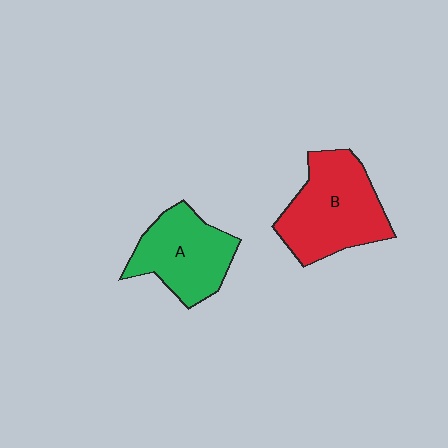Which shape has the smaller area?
Shape A (green).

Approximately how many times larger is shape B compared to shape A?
Approximately 1.2 times.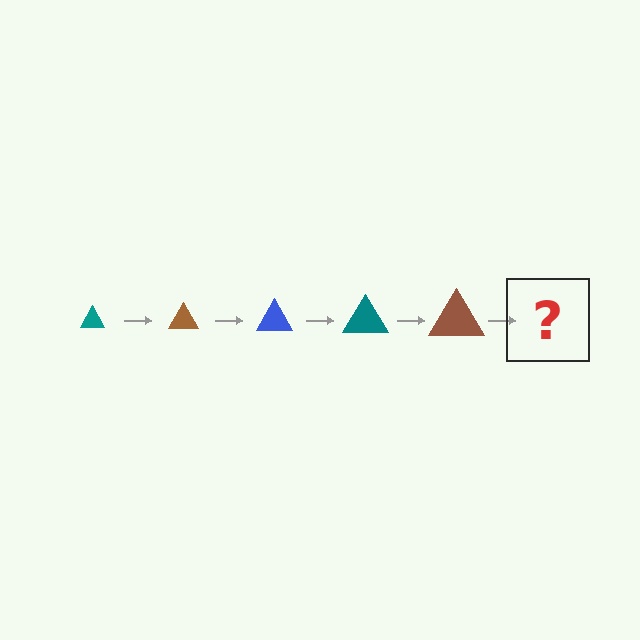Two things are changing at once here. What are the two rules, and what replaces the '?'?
The two rules are that the triangle grows larger each step and the color cycles through teal, brown, and blue. The '?' should be a blue triangle, larger than the previous one.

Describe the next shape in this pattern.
It should be a blue triangle, larger than the previous one.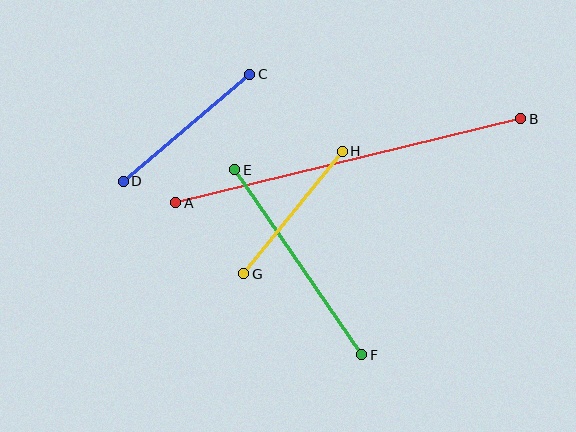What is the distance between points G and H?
The distance is approximately 157 pixels.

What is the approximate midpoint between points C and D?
The midpoint is at approximately (187, 128) pixels.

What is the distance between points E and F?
The distance is approximately 225 pixels.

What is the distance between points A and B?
The distance is approximately 355 pixels.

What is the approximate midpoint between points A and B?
The midpoint is at approximately (348, 161) pixels.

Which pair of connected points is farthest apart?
Points A and B are farthest apart.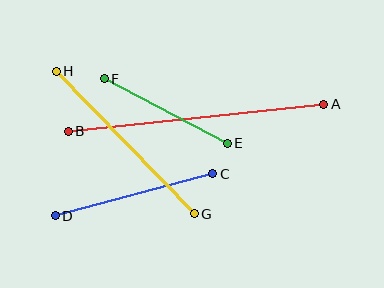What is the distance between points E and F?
The distance is approximately 139 pixels.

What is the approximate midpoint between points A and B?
The midpoint is at approximately (196, 118) pixels.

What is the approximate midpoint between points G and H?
The midpoint is at approximately (125, 143) pixels.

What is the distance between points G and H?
The distance is approximately 198 pixels.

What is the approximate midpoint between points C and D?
The midpoint is at approximately (134, 195) pixels.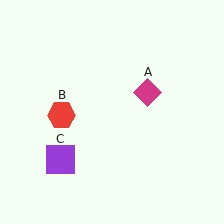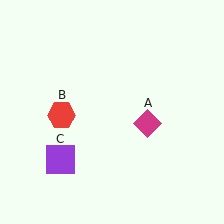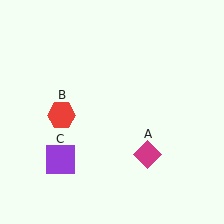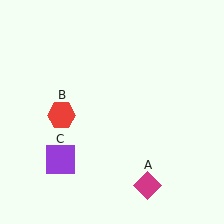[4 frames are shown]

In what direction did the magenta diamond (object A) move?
The magenta diamond (object A) moved down.